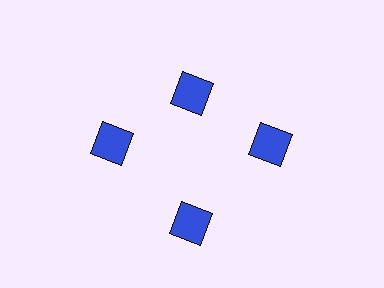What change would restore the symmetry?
The symmetry would be restored by moving it outward, back onto the ring so that all 4 squares sit at equal angles and equal distance from the center.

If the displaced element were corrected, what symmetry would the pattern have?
It would have 4-fold rotational symmetry — the pattern would map onto itself every 90 degrees.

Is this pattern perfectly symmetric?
No. The 4 blue squares are arranged in a ring, but one element near the 12 o'clock position is pulled inward toward the center, breaking the 4-fold rotational symmetry.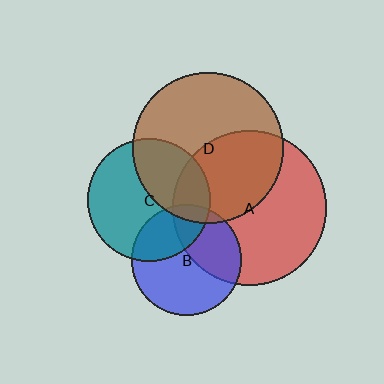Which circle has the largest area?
Circle A (red).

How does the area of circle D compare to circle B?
Approximately 1.9 times.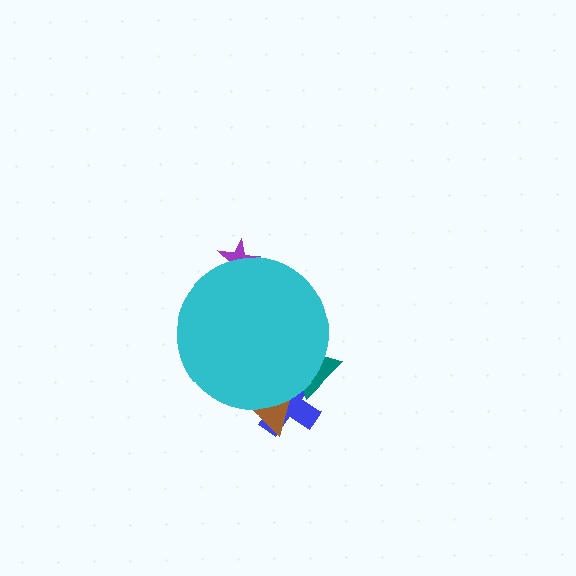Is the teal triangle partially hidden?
Yes, the teal triangle is partially hidden behind the cyan circle.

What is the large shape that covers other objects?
A cyan circle.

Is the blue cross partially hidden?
Yes, the blue cross is partially hidden behind the cyan circle.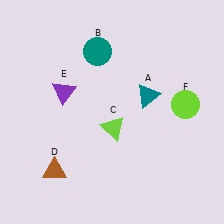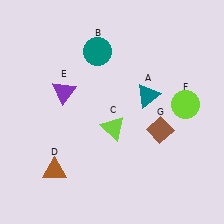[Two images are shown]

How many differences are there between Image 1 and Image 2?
There is 1 difference between the two images.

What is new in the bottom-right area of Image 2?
A brown diamond (G) was added in the bottom-right area of Image 2.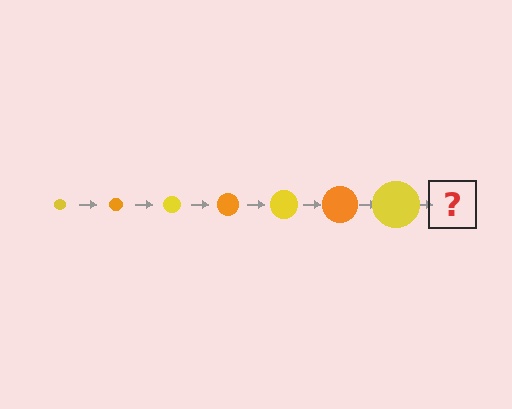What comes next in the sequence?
The next element should be an orange circle, larger than the previous one.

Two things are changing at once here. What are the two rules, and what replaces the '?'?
The two rules are that the circle grows larger each step and the color cycles through yellow and orange. The '?' should be an orange circle, larger than the previous one.